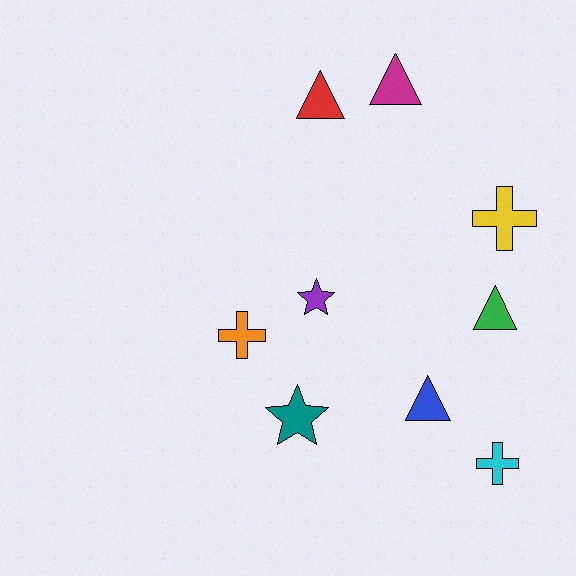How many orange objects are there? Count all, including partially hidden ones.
There is 1 orange object.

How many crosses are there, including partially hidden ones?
There are 3 crosses.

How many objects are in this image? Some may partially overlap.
There are 9 objects.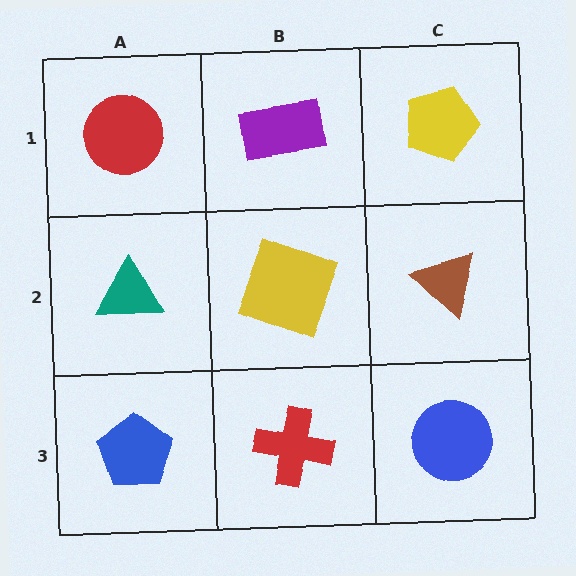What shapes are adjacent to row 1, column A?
A teal triangle (row 2, column A), a purple rectangle (row 1, column B).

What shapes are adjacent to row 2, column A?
A red circle (row 1, column A), a blue pentagon (row 3, column A), a yellow square (row 2, column B).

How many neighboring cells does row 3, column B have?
3.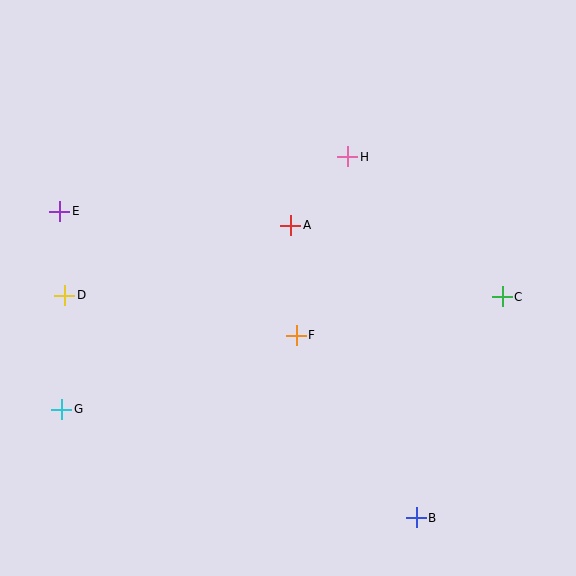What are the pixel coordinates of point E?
Point E is at (60, 211).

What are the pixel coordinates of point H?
Point H is at (348, 157).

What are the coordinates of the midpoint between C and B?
The midpoint between C and B is at (459, 407).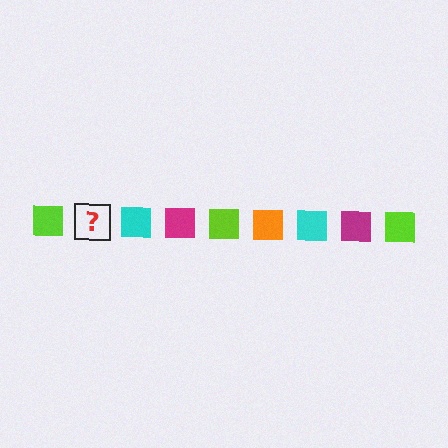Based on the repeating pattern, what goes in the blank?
The blank should be an orange square.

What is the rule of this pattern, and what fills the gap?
The rule is that the pattern cycles through lime, orange, cyan, magenta squares. The gap should be filled with an orange square.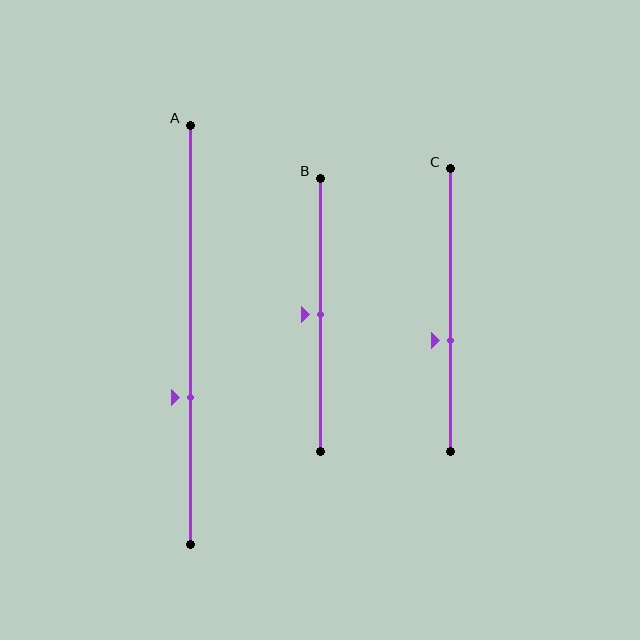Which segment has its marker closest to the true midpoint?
Segment B has its marker closest to the true midpoint.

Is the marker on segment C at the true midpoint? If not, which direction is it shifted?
No, the marker on segment C is shifted downward by about 11% of the segment length.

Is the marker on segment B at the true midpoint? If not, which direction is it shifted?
Yes, the marker on segment B is at the true midpoint.